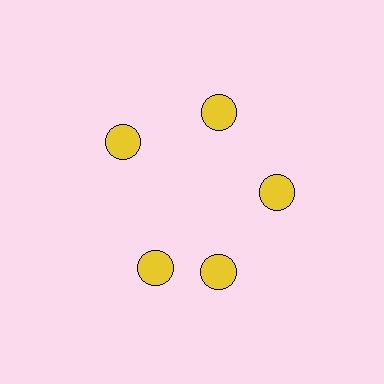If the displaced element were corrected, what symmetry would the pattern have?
It would have 5-fold rotational symmetry — the pattern would map onto itself every 72 degrees.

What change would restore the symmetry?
The symmetry would be restored by rotating it back into even spacing with its neighbors so that all 5 circles sit at equal angles and equal distance from the center.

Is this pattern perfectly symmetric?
No. The 5 yellow circles are arranged in a ring, but one element near the 8 o'clock position is rotated out of alignment along the ring, breaking the 5-fold rotational symmetry.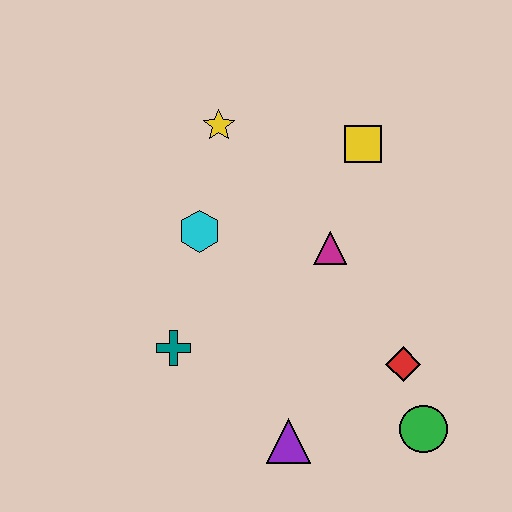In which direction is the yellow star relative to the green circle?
The yellow star is above the green circle.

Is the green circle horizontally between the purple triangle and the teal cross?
No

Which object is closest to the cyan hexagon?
The yellow star is closest to the cyan hexagon.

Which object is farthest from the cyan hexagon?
The green circle is farthest from the cyan hexagon.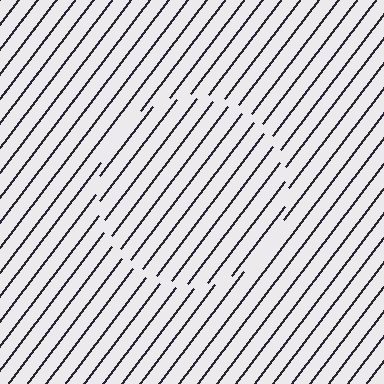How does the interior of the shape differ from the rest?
The interior of the shape contains the same grating, shifted by half a period — the contour is defined by the phase discontinuity where line-ends from the inner and outer gratings abut.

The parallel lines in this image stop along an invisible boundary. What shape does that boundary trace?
An illusory circle. The interior of the shape contains the same grating, shifted by half a period — the contour is defined by the phase discontinuity where line-ends from the inner and outer gratings abut.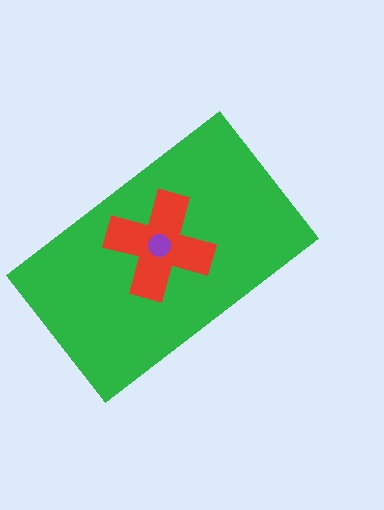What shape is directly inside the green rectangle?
The red cross.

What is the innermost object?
The purple circle.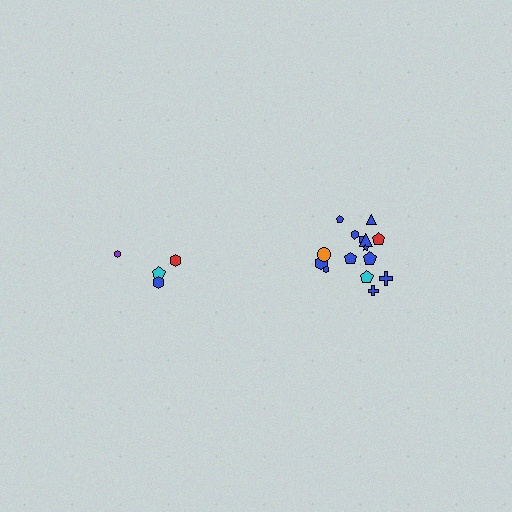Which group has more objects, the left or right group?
The right group.